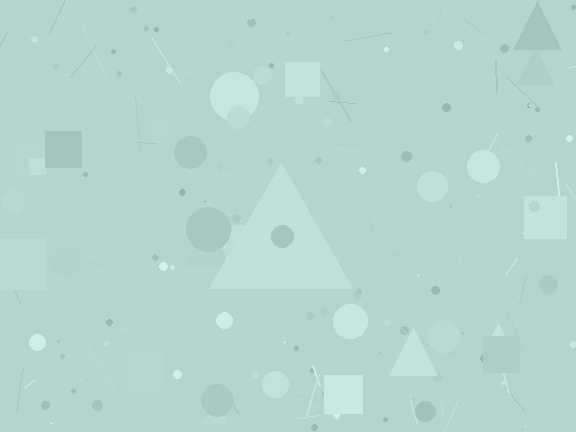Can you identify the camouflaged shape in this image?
The camouflaged shape is a triangle.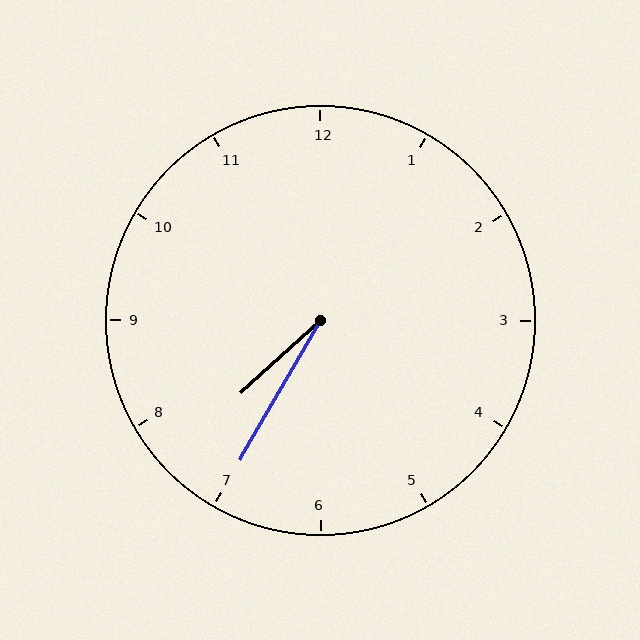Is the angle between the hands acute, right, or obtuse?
It is acute.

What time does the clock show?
7:35.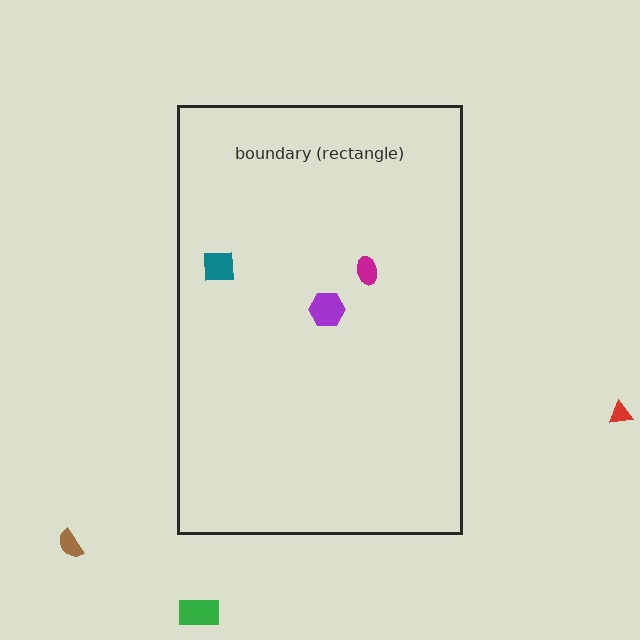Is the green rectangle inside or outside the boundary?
Outside.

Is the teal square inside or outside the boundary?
Inside.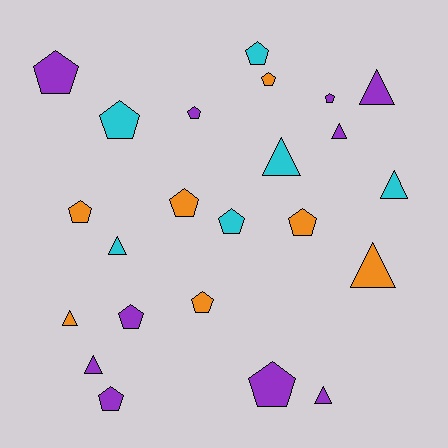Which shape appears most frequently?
Pentagon, with 14 objects.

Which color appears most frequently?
Purple, with 10 objects.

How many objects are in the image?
There are 23 objects.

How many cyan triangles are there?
There are 3 cyan triangles.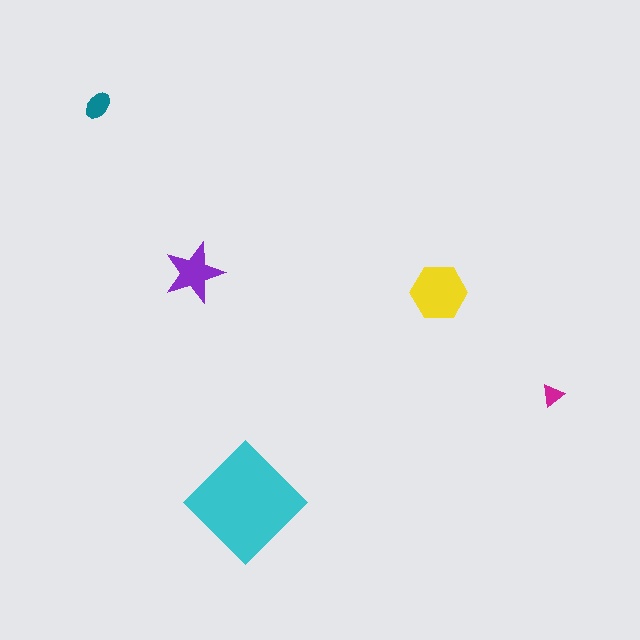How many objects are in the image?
There are 5 objects in the image.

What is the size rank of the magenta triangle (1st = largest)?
5th.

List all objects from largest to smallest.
The cyan diamond, the yellow hexagon, the purple star, the teal ellipse, the magenta triangle.